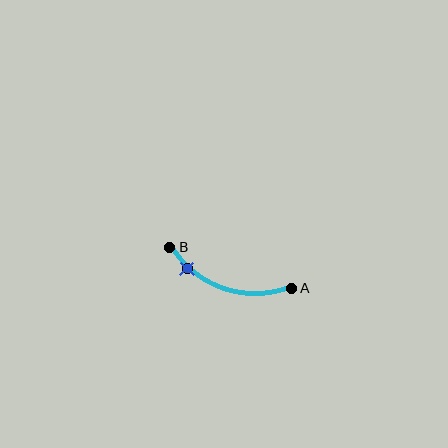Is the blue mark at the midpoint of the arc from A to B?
No. The blue mark lies on the arc but is closer to endpoint B. The arc midpoint would be at the point on the curve equidistant along the arc from both A and B.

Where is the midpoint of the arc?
The arc midpoint is the point on the curve farthest from the straight line joining A and B. It sits below that line.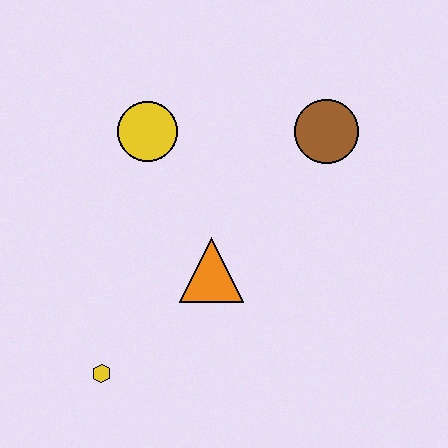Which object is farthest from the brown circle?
The yellow hexagon is farthest from the brown circle.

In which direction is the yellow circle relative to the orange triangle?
The yellow circle is above the orange triangle.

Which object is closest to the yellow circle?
The orange triangle is closest to the yellow circle.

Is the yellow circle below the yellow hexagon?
No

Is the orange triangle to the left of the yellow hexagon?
No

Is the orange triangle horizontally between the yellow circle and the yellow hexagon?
No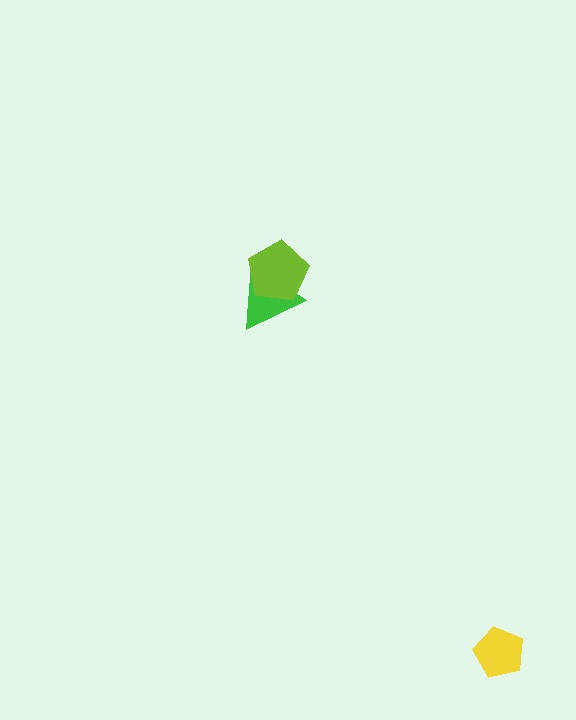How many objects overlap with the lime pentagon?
1 object overlaps with the lime pentagon.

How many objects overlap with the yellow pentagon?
0 objects overlap with the yellow pentagon.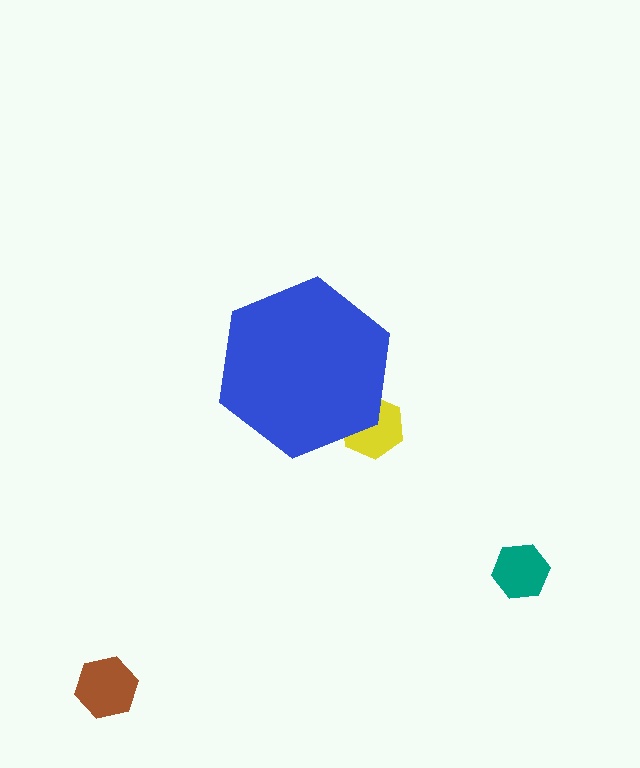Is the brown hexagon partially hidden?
No, the brown hexagon is fully visible.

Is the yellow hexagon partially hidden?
Yes, the yellow hexagon is partially hidden behind the blue hexagon.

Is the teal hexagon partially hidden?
No, the teal hexagon is fully visible.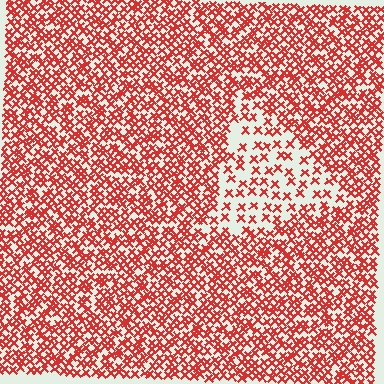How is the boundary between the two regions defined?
The boundary is defined by a change in element density (approximately 2.3x ratio). All elements are the same color, size, and shape.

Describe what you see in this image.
The image contains small red elements arranged at two different densities. A triangle-shaped region is visible where the elements are less densely packed than the surrounding area.